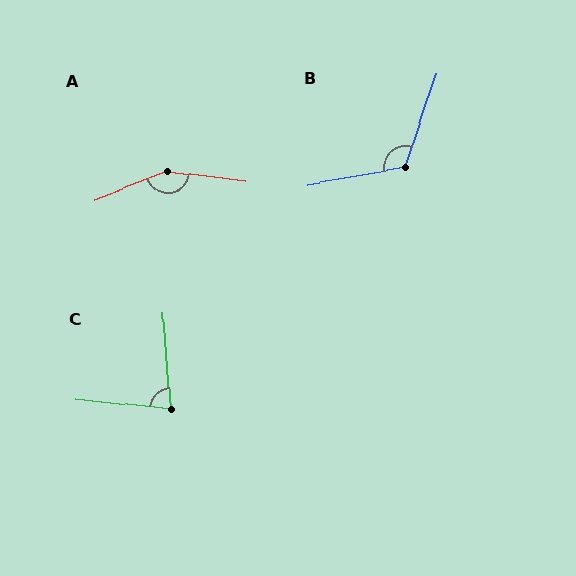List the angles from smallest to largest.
C (80°), B (119°), A (151°).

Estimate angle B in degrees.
Approximately 119 degrees.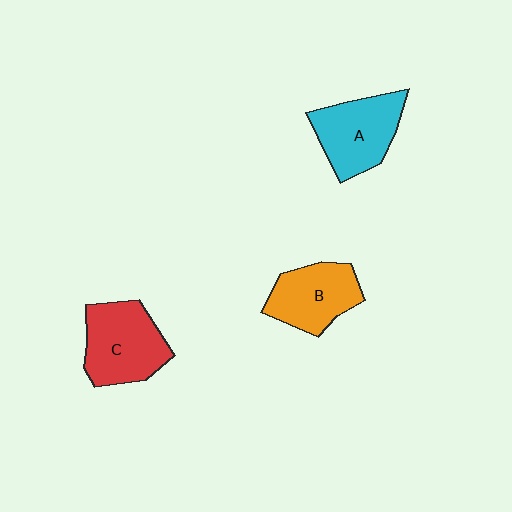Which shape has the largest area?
Shape C (red).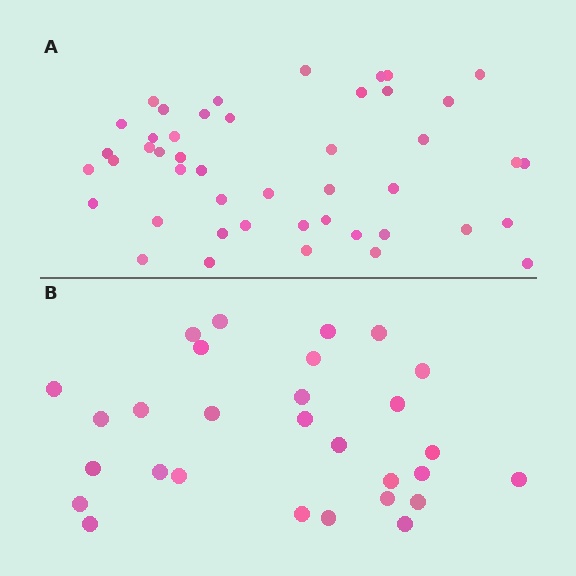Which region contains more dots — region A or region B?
Region A (the top region) has more dots.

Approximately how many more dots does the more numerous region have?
Region A has approximately 15 more dots than region B.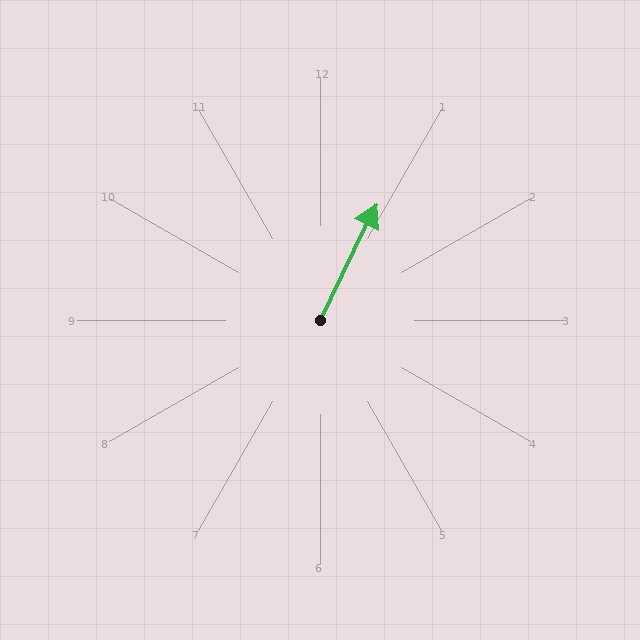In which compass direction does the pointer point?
Northeast.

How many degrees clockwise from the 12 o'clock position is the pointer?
Approximately 26 degrees.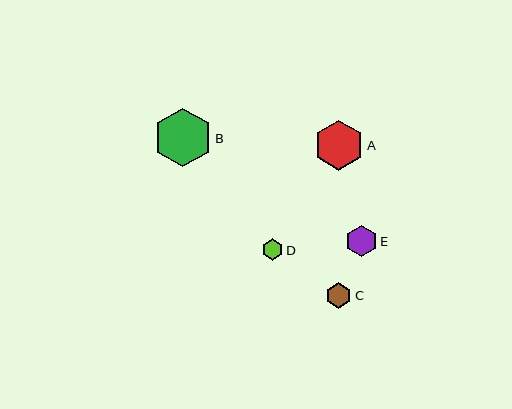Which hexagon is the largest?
Hexagon B is the largest with a size of approximately 59 pixels.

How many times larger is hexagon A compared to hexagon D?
Hexagon A is approximately 2.3 times the size of hexagon D.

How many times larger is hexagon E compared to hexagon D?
Hexagon E is approximately 1.5 times the size of hexagon D.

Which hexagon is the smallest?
Hexagon D is the smallest with a size of approximately 21 pixels.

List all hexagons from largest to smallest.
From largest to smallest: B, A, E, C, D.